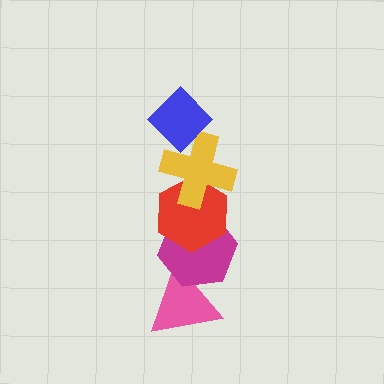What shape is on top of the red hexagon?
The yellow cross is on top of the red hexagon.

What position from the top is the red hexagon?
The red hexagon is 3rd from the top.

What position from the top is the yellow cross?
The yellow cross is 2nd from the top.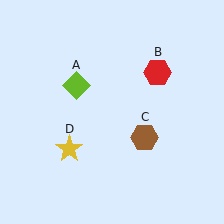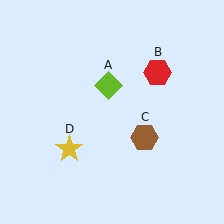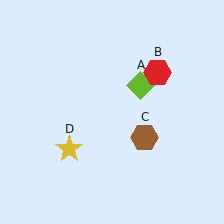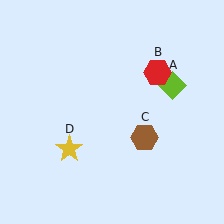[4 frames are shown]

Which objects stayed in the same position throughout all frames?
Red hexagon (object B) and brown hexagon (object C) and yellow star (object D) remained stationary.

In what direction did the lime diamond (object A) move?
The lime diamond (object A) moved right.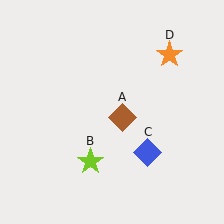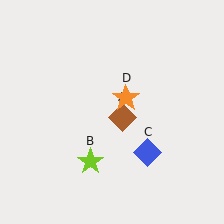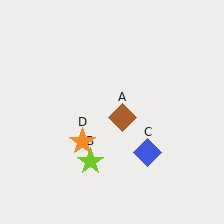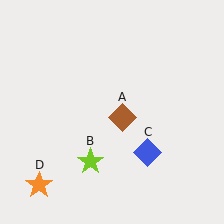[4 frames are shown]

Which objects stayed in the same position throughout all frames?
Brown diamond (object A) and lime star (object B) and blue diamond (object C) remained stationary.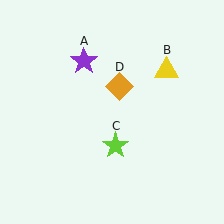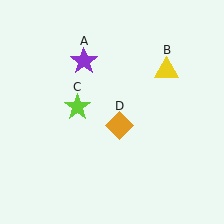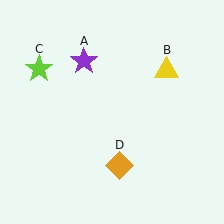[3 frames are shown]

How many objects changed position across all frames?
2 objects changed position: lime star (object C), orange diamond (object D).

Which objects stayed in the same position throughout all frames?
Purple star (object A) and yellow triangle (object B) remained stationary.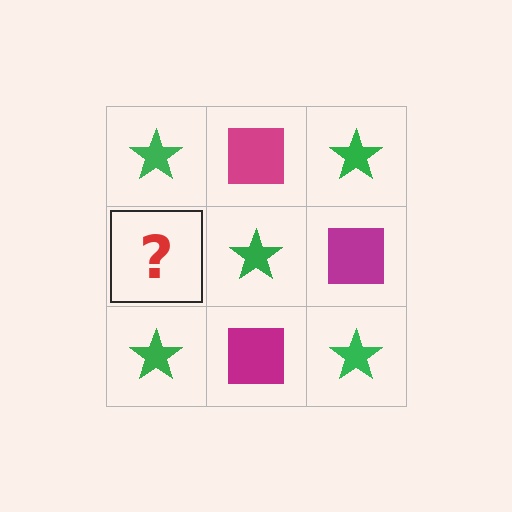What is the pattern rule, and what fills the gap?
The rule is that it alternates green star and magenta square in a checkerboard pattern. The gap should be filled with a magenta square.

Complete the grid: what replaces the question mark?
The question mark should be replaced with a magenta square.